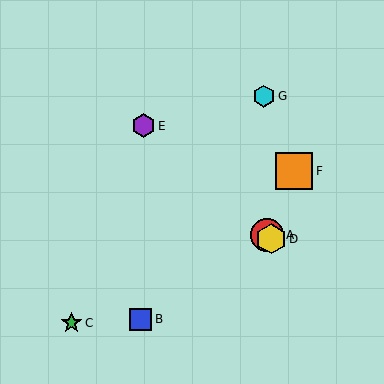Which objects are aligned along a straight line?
Objects A, D, E are aligned along a straight line.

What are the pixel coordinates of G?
Object G is at (264, 96).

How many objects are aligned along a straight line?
3 objects (A, D, E) are aligned along a straight line.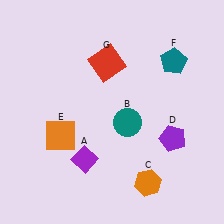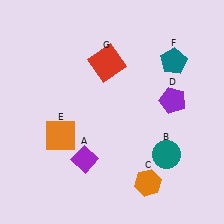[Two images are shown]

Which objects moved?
The objects that moved are: the teal circle (B), the purple pentagon (D).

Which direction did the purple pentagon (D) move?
The purple pentagon (D) moved up.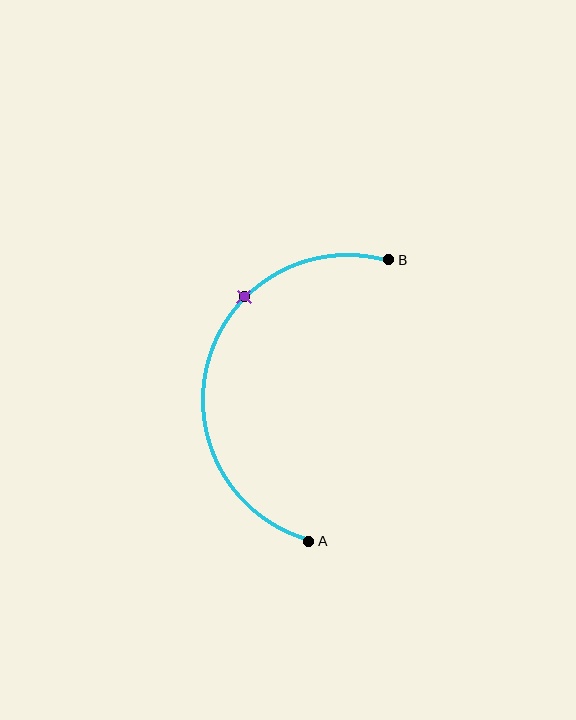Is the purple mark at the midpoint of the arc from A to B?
No. The purple mark lies on the arc but is closer to endpoint B. The arc midpoint would be at the point on the curve equidistant along the arc from both A and B.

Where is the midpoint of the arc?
The arc midpoint is the point on the curve farthest from the straight line joining A and B. It sits to the left of that line.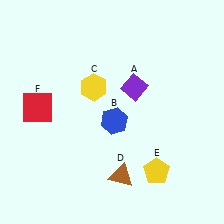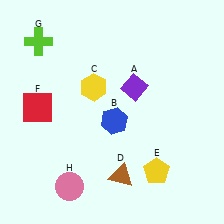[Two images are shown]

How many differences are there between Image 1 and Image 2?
There are 2 differences between the two images.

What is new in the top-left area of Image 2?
A lime cross (G) was added in the top-left area of Image 2.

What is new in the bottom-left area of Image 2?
A pink circle (H) was added in the bottom-left area of Image 2.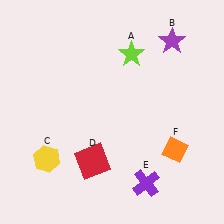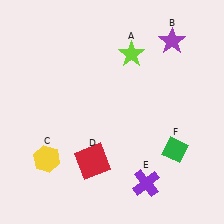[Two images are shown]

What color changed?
The diamond (F) changed from orange in Image 1 to green in Image 2.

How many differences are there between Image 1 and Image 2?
There is 1 difference between the two images.